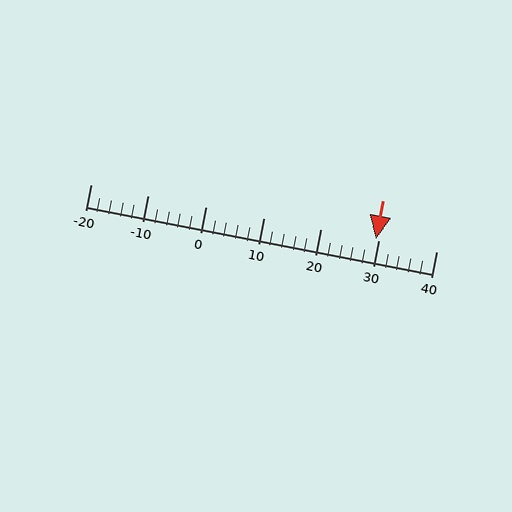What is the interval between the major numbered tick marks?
The major tick marks are spaced 10 units apart.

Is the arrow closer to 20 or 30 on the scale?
The arrow is closer to 30.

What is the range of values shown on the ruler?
The ruler shows values from -20 to 40.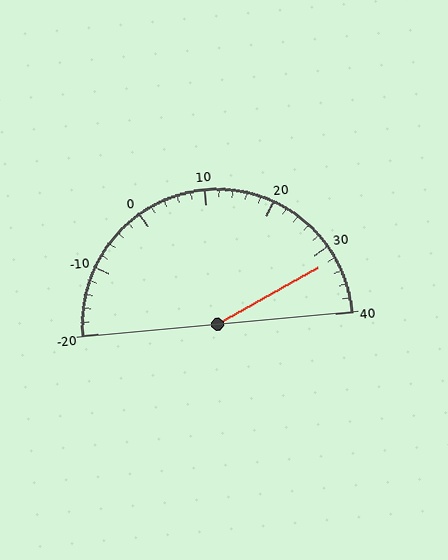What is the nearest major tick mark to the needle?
The nearest major tick mark is 30.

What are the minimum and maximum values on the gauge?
The gauge ranges from -20 to 40.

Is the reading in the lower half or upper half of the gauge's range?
The reading is in the upper half of the range (-20 to 40).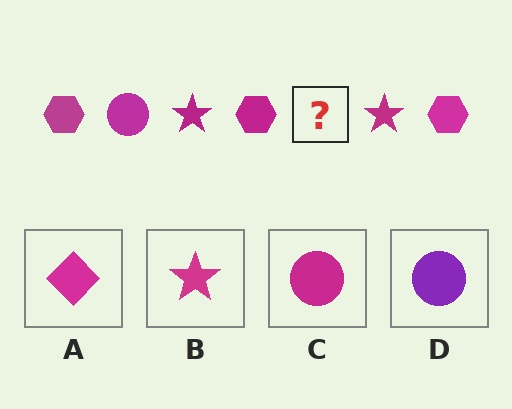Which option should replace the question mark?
Option C.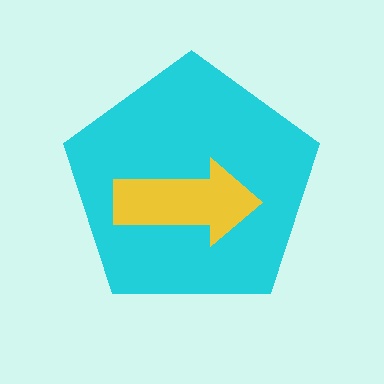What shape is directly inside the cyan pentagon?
The yellow arrow.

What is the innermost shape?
The yellow arrow.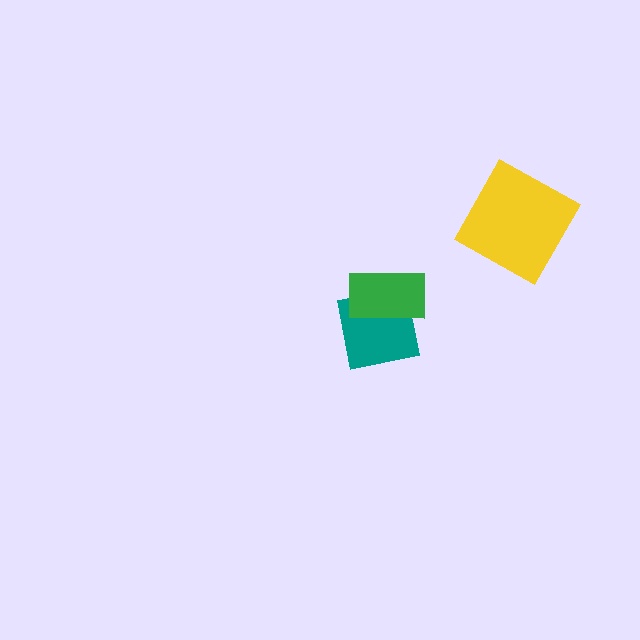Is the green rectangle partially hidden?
No, no other shape covers it.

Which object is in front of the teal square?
The green rectangle is in front of the teal square.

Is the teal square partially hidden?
Yes, it is partially covered by another shape.